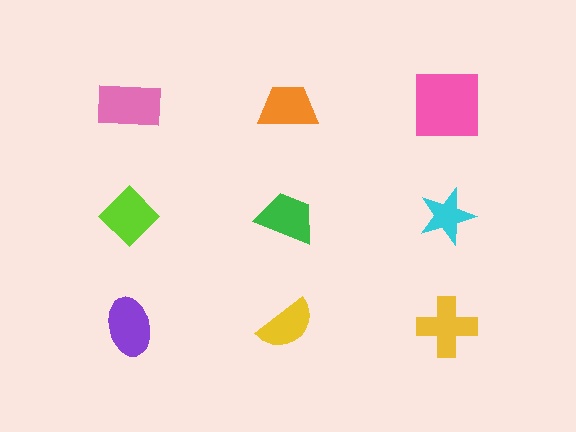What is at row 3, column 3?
A yellow cross.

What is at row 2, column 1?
A lime diamond.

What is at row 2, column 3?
A cyan star.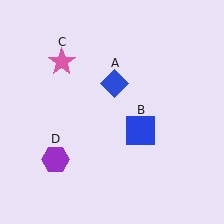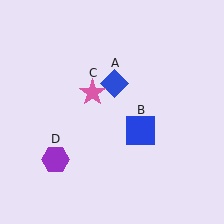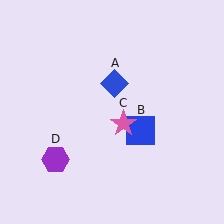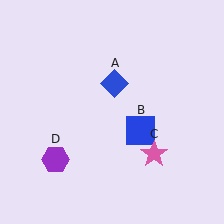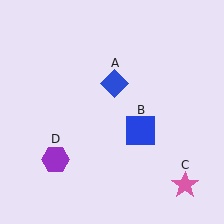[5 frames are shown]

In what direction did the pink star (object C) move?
The pink star (object C) moved down and to the right.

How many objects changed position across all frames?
1 object changed position: pink star (object C).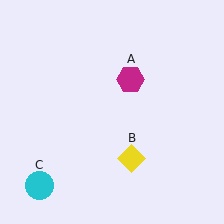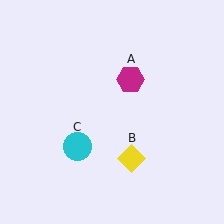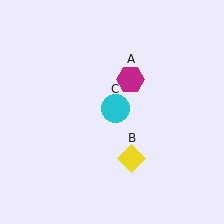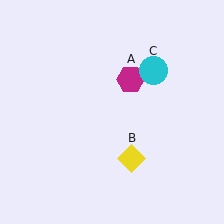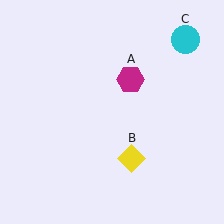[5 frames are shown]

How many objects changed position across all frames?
1 object changed position: cyan circle (object C).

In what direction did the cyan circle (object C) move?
The cyan circle (object C) moved up and to the right.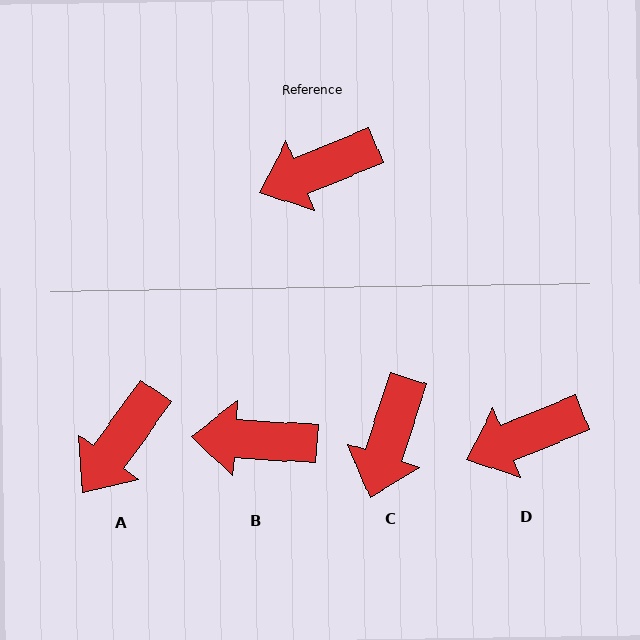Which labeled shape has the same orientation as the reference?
D.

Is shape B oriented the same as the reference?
No, it is off by about 25 degrees.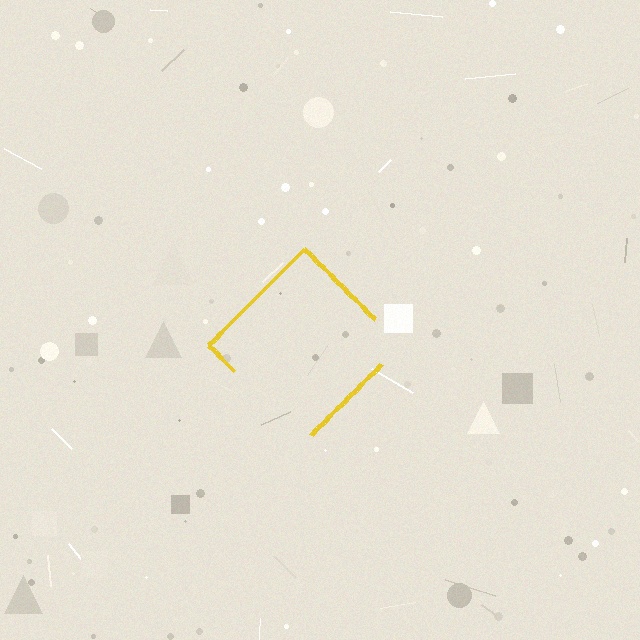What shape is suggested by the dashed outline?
The dashed outline suggests a diamond.